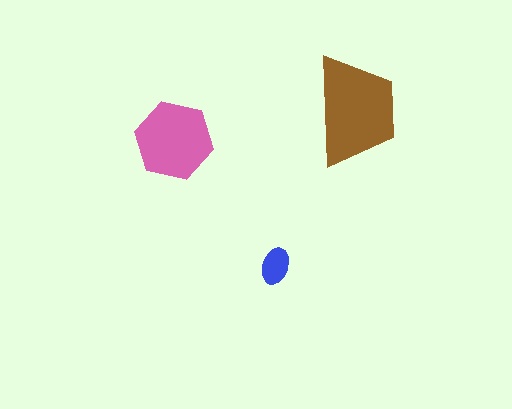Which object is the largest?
The brown trapezoid.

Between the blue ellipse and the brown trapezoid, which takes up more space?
The brown trapezoid.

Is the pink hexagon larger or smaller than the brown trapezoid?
Smaller.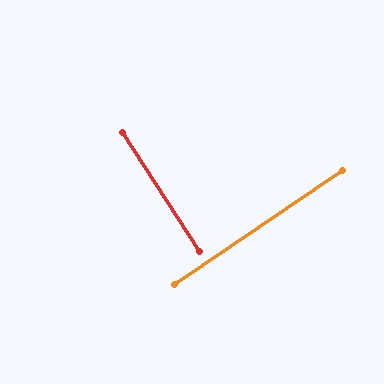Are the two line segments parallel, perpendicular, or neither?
Perpendicular — they meet at approximately 89°.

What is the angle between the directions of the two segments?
Approximately 89 degrees.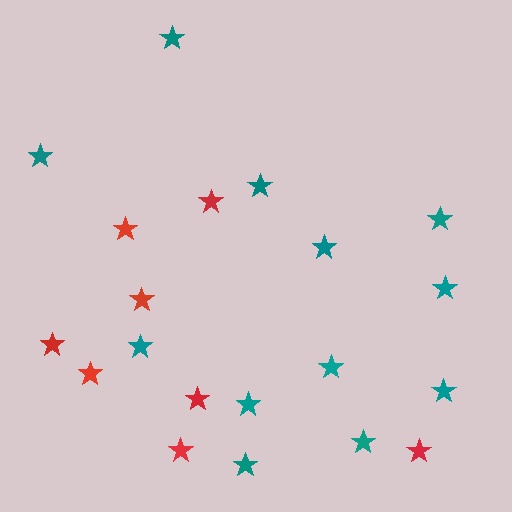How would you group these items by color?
There are 2 groups: one group of red stars (8) and one group of teal stars (12).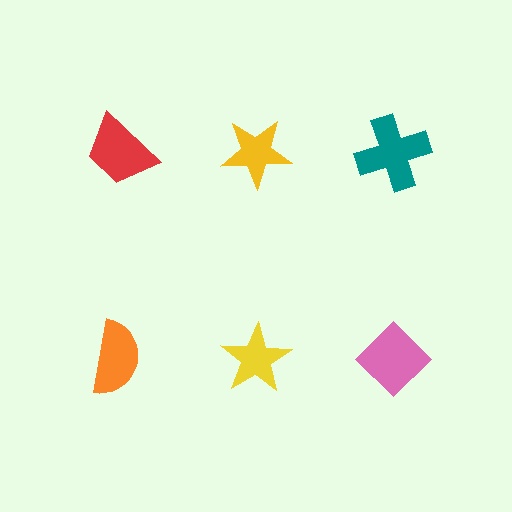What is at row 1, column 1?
A red trapezoid.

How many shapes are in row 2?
3 shapes.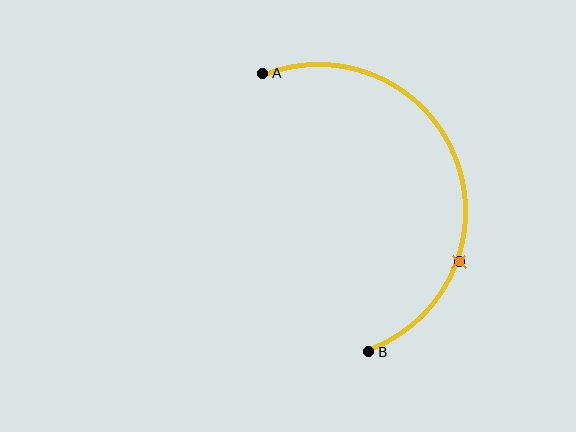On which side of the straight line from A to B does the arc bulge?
The arc bulges to the right of the straight line connecting A and B.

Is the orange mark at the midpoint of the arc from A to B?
No. The orange mark lies on the arc but is closer to endpoint B. The arc midpoint would be at the point on the curve equidistant along the arc from both A and B.